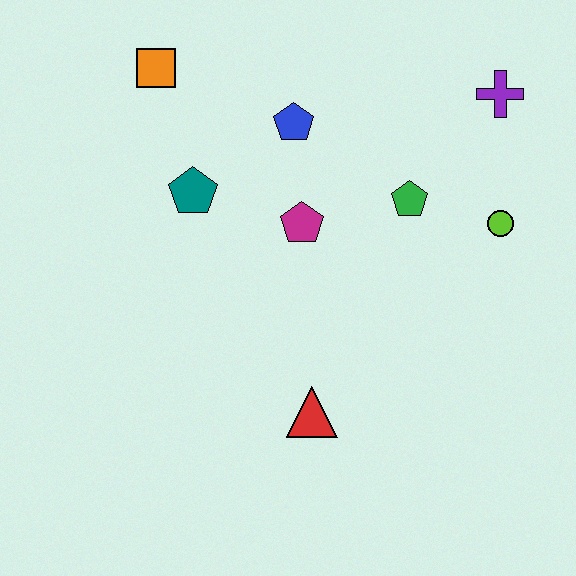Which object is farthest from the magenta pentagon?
The purple cross is farthest from the magenta pentagon.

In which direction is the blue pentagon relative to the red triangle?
The blue pentagon is above the red triangle.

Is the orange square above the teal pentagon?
Yes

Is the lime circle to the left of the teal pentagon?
No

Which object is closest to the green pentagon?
The lime circle is closest to the green pentagon.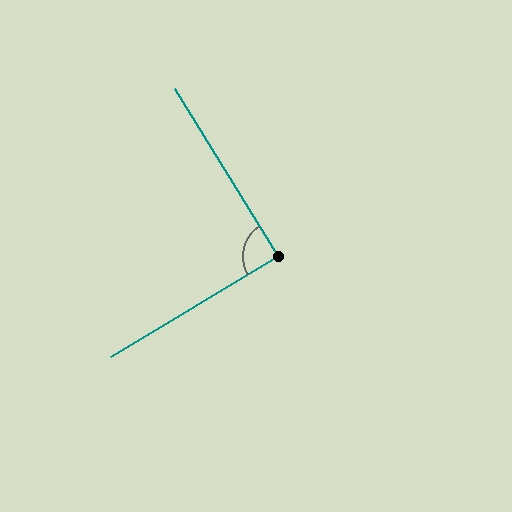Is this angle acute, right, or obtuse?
It is approximately a right angle.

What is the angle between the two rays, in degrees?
Approximately 90 degrees.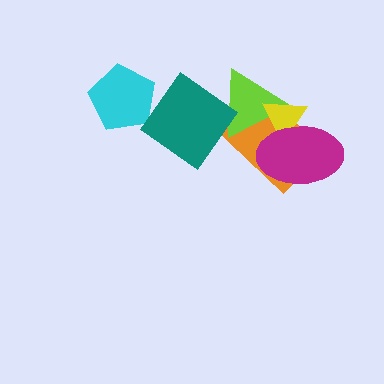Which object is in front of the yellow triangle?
The magenta ellipse is in front of the yellow triangle.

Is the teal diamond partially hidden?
No, no other shape covers it.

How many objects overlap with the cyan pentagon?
0 objects overlap with the cyan pentagon.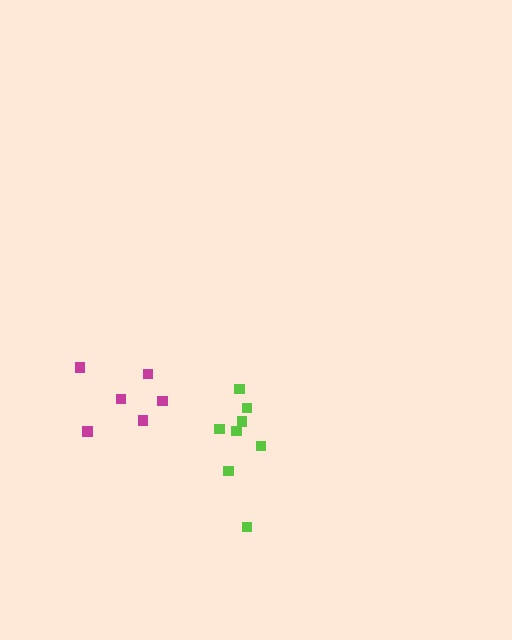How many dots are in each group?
Group 1: 8 dots, Group 2: 6 dots (14 total).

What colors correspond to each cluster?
The clusters are colored: lime, magenta.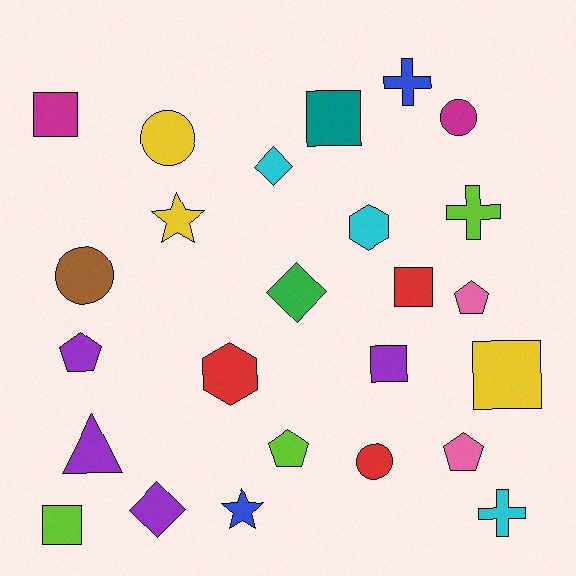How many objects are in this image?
There are 25 objects.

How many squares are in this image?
There are 6 squares.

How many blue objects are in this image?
There are 2 blue objects.